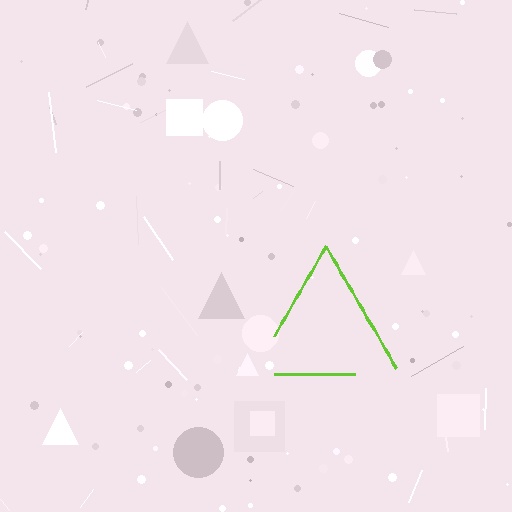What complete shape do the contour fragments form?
The contour fragments form a triangle.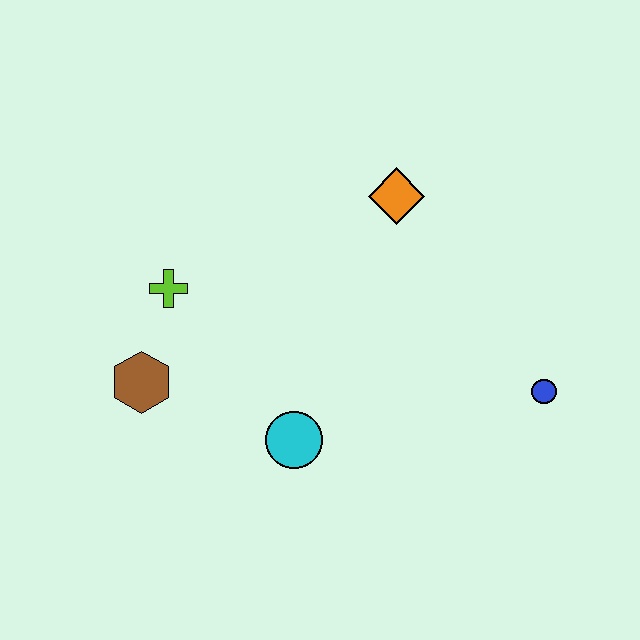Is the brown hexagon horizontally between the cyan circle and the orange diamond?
No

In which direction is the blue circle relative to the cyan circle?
The blue circle is to the right of the cyan circle.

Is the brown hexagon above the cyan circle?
Yes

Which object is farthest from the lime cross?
The blue circle is farthest from the lime cross.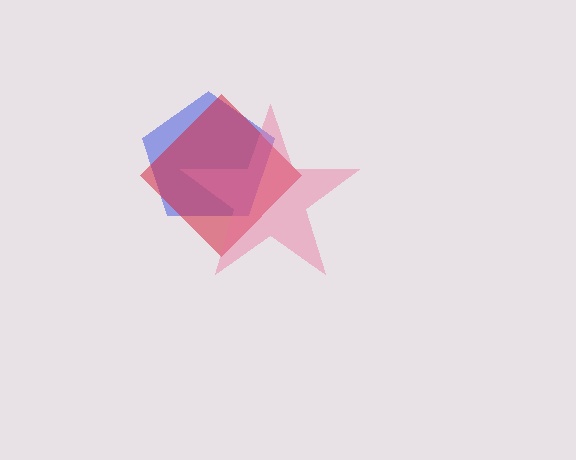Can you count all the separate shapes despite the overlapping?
Yes, there are 3 separate shapes.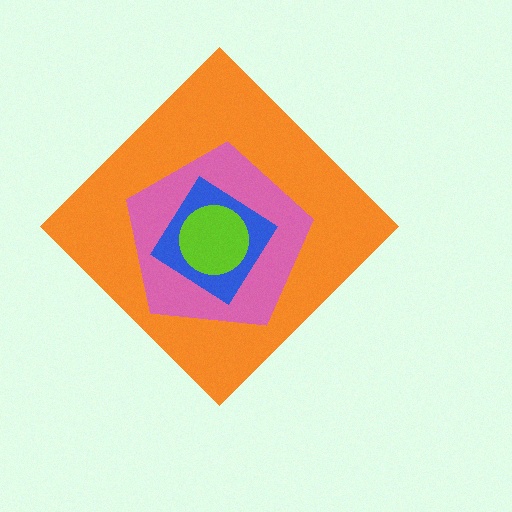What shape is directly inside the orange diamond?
The pink pentagon.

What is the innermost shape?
The lime circle.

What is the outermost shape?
The orange diamond.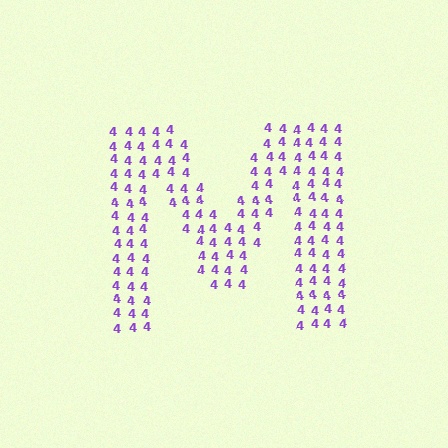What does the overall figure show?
The overall figure shows the letter M.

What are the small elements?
The small elements are digit 4's.